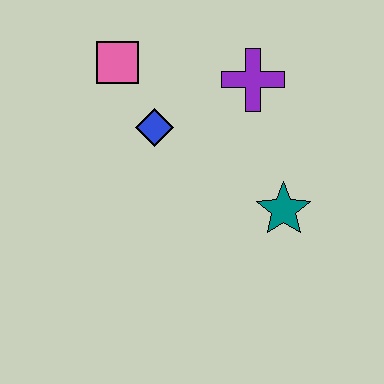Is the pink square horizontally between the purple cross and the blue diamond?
No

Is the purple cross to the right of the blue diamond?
Yes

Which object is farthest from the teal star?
The pink square is farthest from the teal star.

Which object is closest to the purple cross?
The blue diamond is closest to the purple cross.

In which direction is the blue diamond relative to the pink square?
The blue diamond is below the pink square.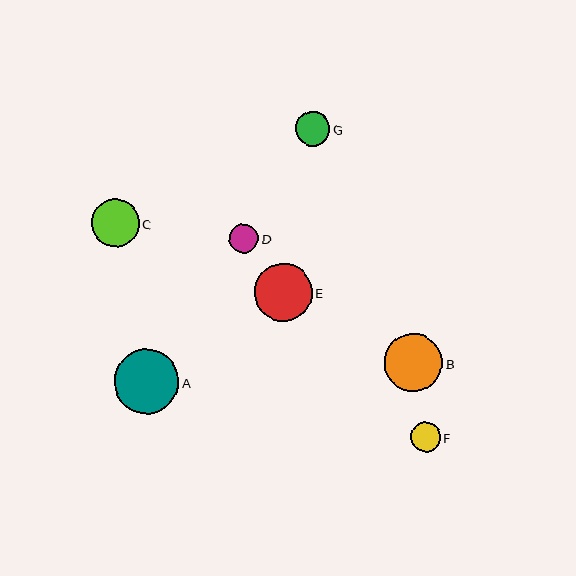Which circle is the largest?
Circle A is the largest with a size of approximately 65 pixels.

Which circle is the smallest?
Circle D is the smallest with a size of approximately 29 pixels.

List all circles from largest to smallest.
From largest to smallest: A, B, E, C, G, F, D.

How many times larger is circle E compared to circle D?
Circle E is approximately 2.0 times the size of circle D.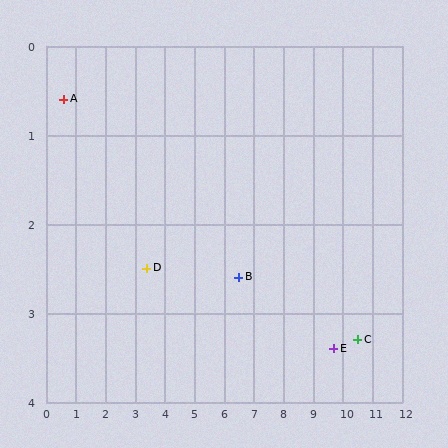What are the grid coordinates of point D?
Point D is at approximately (3.4, 2.5).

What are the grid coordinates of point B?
Point B is at approximately (6.5, 2.6).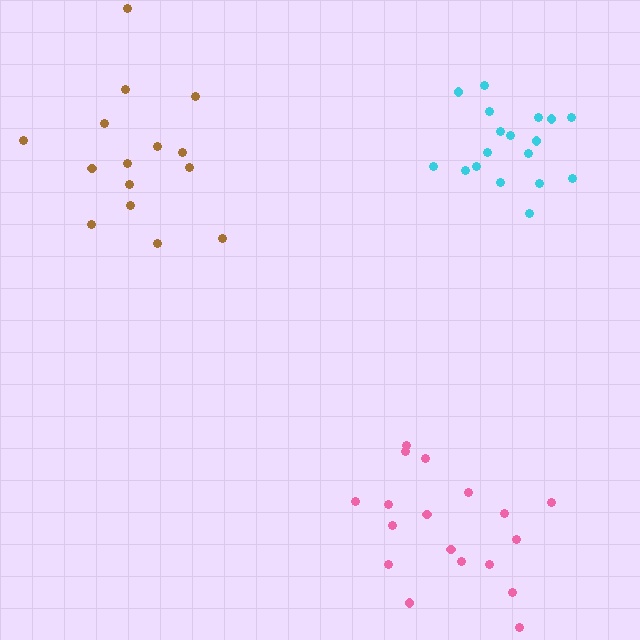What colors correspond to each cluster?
The clusters are colored: pink, brown, cyan.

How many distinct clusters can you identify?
There are 3 distinct clusters.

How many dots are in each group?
Group 1: 18 dots, Group 2: 15 dots, Group 3: 18 dots (51 total).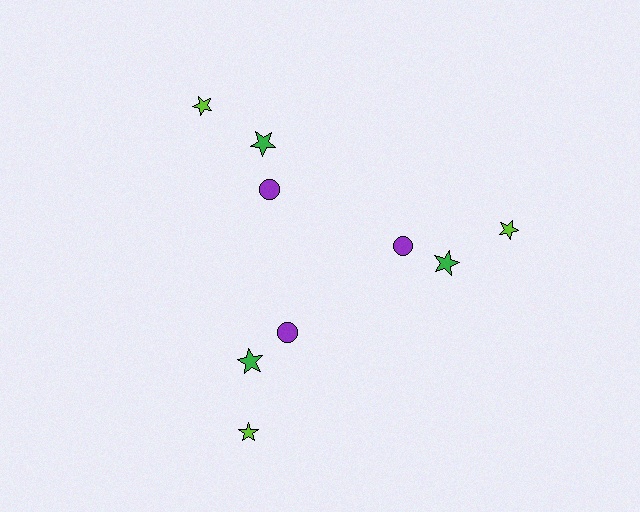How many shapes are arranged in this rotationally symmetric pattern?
There are 9 shapes, arranged in 3 groups of 3.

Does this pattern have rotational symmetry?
Yes, this pattern has 3-fold rotational symmetry. It looks the same after rotating 120 degrees around the center.